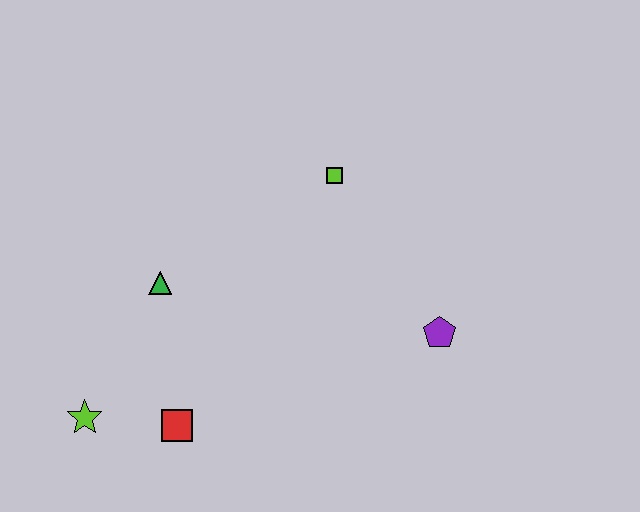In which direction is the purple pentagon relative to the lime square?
The purple pentagon is below the lime square.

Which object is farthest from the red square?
The lime square is farthest from the red square.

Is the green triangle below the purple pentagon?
No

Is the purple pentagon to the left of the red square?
No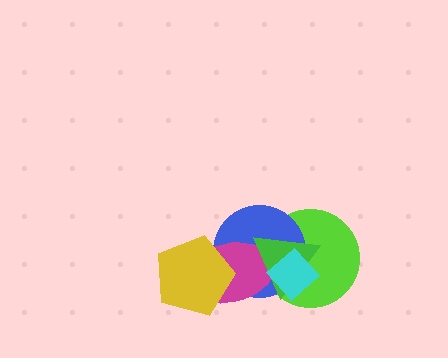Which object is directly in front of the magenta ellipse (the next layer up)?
The yellow pentagon is directly in front of the magenta ellipse.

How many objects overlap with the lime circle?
4 objects overlap with the lime circle.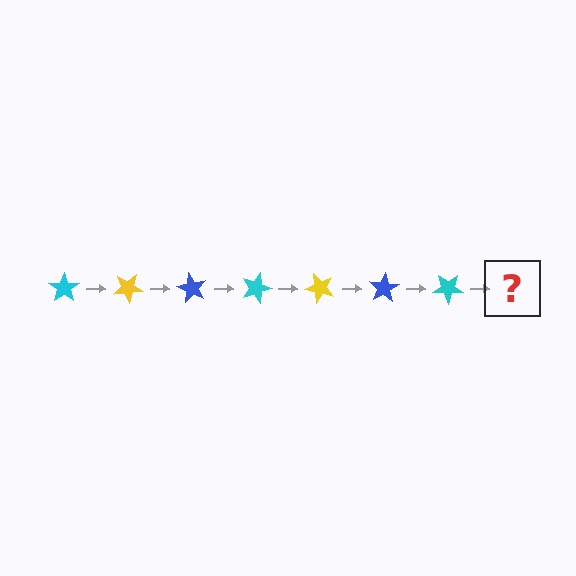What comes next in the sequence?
The next element should be a yellow star, rotated 210 degrees from the start.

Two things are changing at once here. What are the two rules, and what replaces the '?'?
The two rules are that it rotates 30 degrees each step and the color cycles through cyan, yellow, and blue. The '?' should be a yellow star, rotated 210 degrees from the start.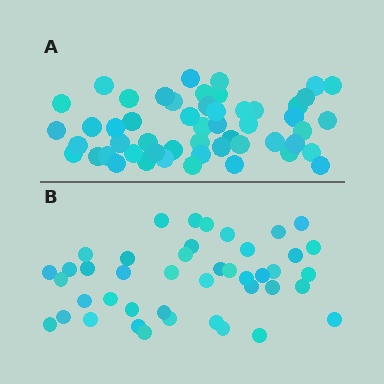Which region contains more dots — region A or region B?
Region A (the top region) has more dots.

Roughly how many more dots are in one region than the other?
Region A has roughly 8 or so more dots than region B.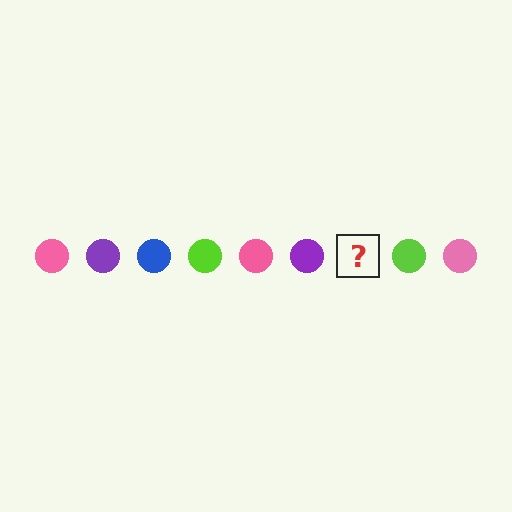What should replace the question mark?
The question mark should be replaced with a blue circle.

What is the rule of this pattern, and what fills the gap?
The rule is that the pattern cycles through pink, purple, blue, lime circles. The gap should be filled with a blue circle.